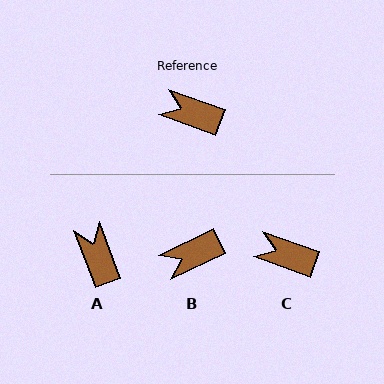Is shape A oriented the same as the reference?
No, it is off by about 49 degrees.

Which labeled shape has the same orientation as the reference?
C.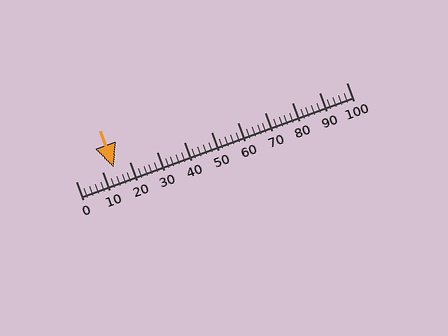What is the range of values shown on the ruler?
The ruler shows values from 0 to 100.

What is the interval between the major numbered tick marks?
The major tick marks are spaced 10 units apart.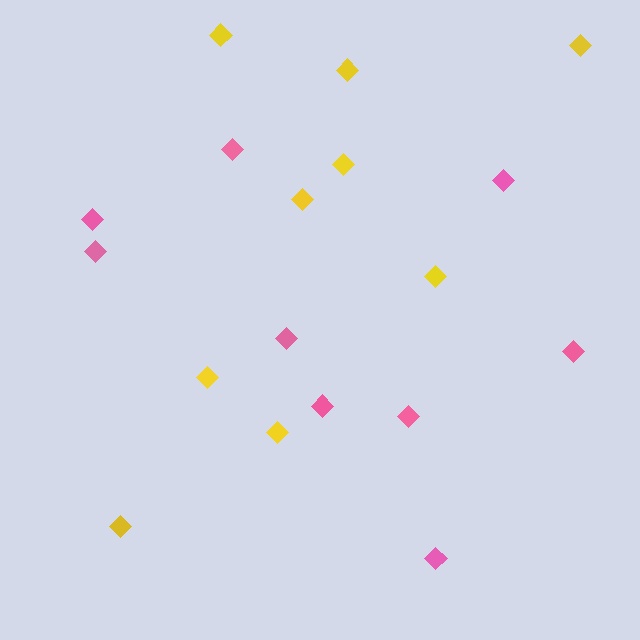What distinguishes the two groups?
There are 2 groups: one group of pink diamonds (9) and one group of yellow diamonds (9).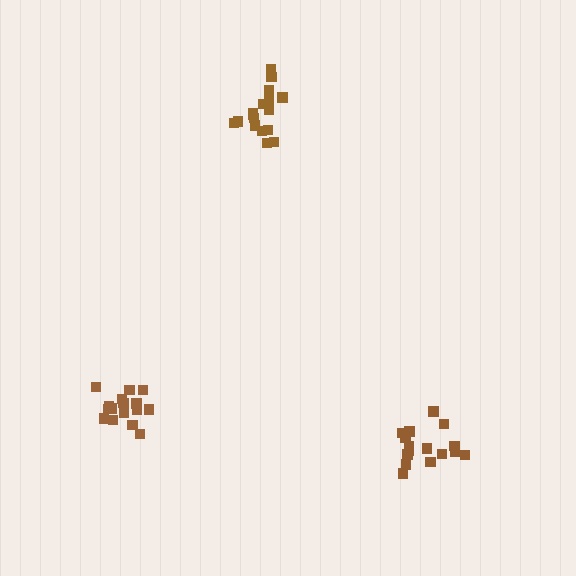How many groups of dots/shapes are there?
There are 3 groups.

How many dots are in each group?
Group 1: 18 dots, Group 2: 16 dots, Group 3: 16 dots (50 total).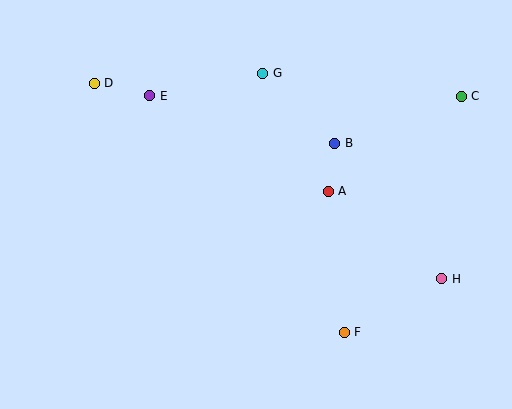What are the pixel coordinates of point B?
Point B is at (335, 143).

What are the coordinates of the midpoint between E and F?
The midpoint between E and F is at (247, 214).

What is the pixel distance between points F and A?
The distance between F and A is 142 pixels.